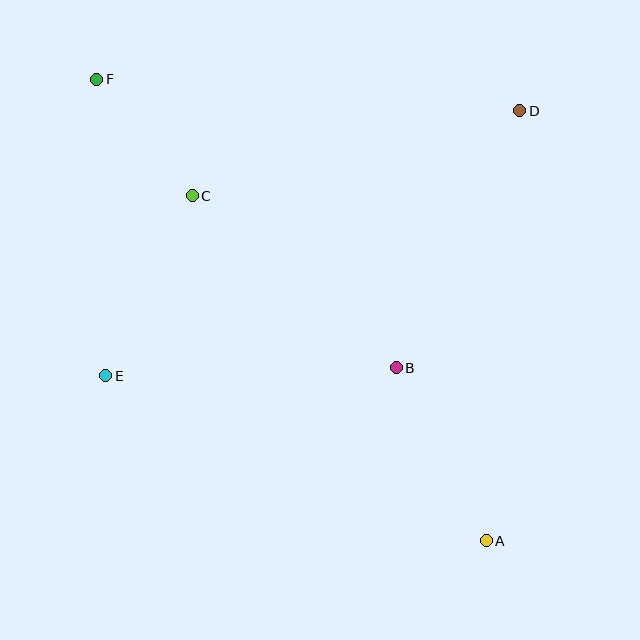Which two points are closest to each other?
Points C and F are closest to each other.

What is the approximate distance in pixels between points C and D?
The distance between C and D is approximately 339 pixels.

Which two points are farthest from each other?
Points A and F are farthest from each other.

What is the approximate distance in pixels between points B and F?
The distance between B and F is approximately 416 pixels.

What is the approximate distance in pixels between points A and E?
The distance between A and E is approximately 415 pixels.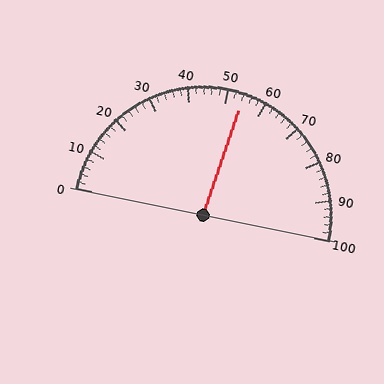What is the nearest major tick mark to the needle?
The nearest major tick mark is 50.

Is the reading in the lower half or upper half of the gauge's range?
The reading is in the upper half of the range (0 to 100).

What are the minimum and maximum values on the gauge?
The gauge ranges from 0 to 100.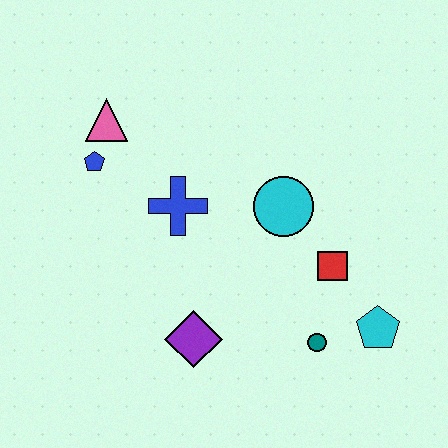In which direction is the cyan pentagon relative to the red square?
The cyan pentagon is below the red square.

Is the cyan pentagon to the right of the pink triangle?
Yes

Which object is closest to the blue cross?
The blue pentagon is closest to the blue cross.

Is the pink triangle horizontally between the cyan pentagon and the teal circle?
No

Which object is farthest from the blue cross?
The cyan pentagon is farthest from the blue cross.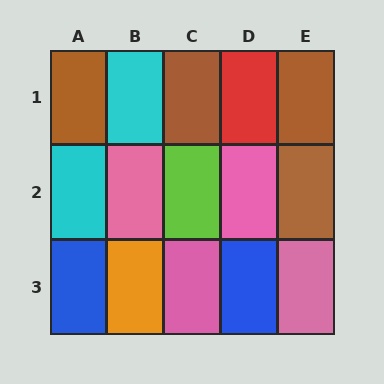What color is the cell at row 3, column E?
Pink.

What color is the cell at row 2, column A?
Cyan.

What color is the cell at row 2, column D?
Pink.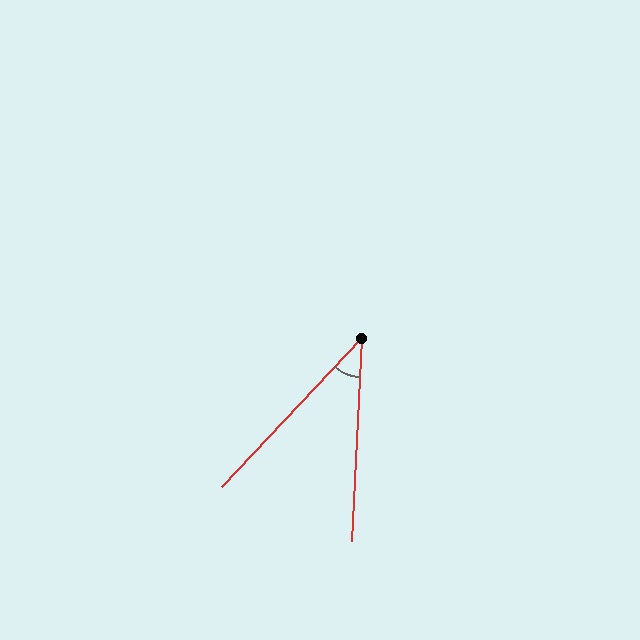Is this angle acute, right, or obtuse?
It is acute.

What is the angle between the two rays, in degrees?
Approximately 41 degrees.